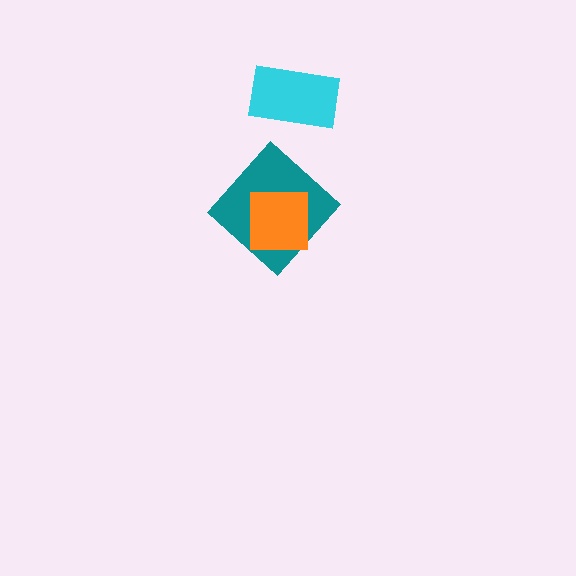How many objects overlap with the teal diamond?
1 object overlaps with the teal diamond.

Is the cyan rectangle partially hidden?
No, no other shape covers it.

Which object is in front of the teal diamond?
The orange square is in front of the teal diamond.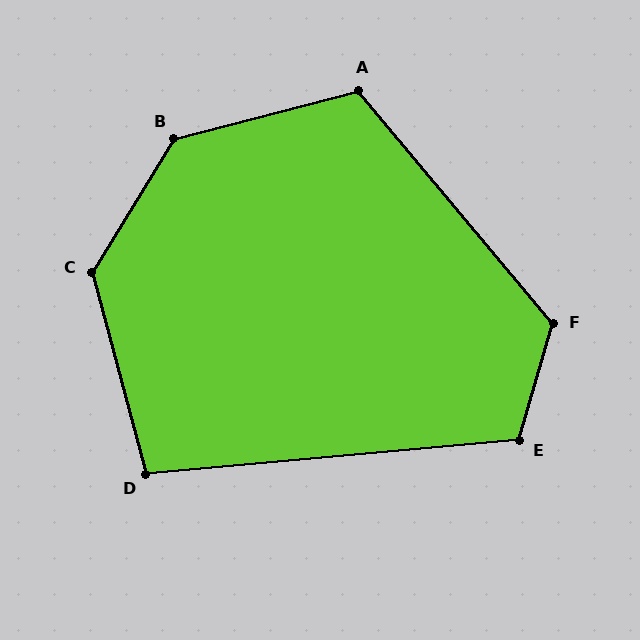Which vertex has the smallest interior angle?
D, at approximately 100 degrees.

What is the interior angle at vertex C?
Approximately 134 degrees (obtuse).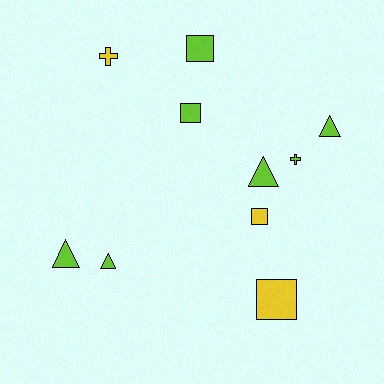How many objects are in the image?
There are 10 objects.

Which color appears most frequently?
Lime, with 7 objects.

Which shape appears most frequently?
Triangle, with 4 objects.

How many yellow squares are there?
There are 2 yellow squares.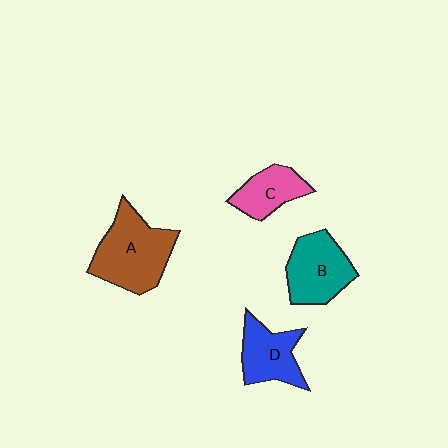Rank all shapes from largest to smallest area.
From largest to smallest: A (brown), B (teal), D (blue), C (pink).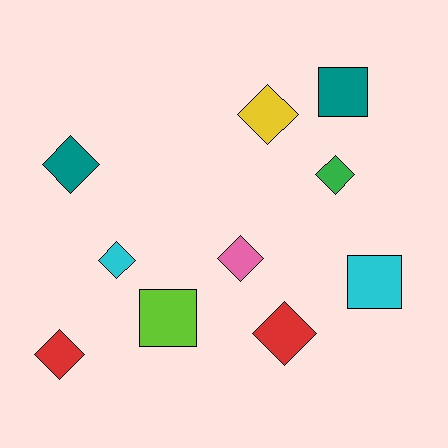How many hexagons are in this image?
There are no hexagons.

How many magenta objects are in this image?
There are no magenta objects.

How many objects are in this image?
There are 10 objects.